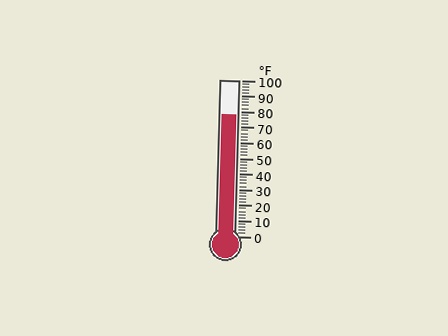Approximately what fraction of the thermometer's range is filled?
The thermometer is filled to approximately 80% of its range.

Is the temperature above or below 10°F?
The temperature is above 10°F.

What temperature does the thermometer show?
The thermometer shows approximately 78°F.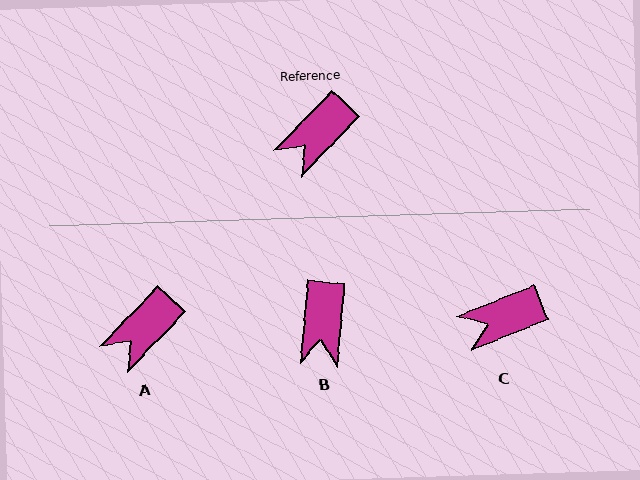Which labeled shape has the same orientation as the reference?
A.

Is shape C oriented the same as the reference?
No, it is off by about 24 degrees.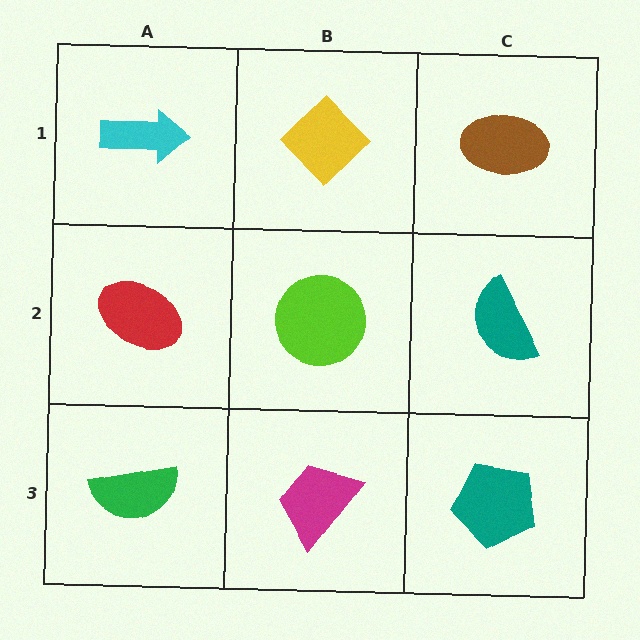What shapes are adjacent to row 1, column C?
A teal semicircle (row 2, column C), a yellow diamond (row 1, column B).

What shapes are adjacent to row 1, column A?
A red ellipse (row 2, column A), a yellow diamond (row 1, column B).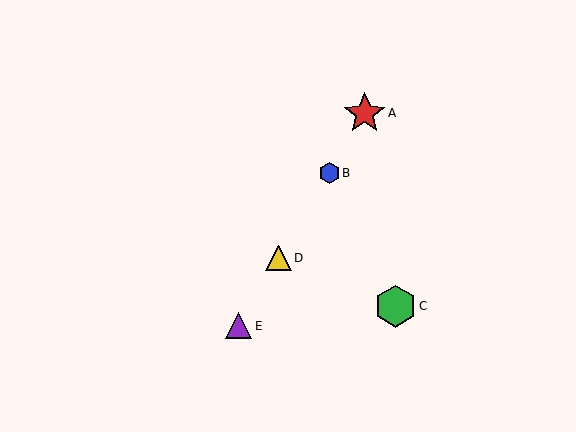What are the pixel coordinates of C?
Object C is at (395, 306).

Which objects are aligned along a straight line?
Objects A, B, D, E are aligned along a straight line.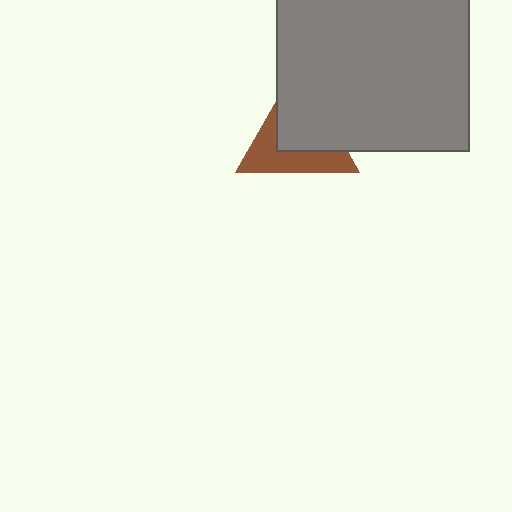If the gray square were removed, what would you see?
You would see the complete brown triangle.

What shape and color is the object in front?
The object in front is a gray square.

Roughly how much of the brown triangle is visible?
About half of it is visible (roughly 46%).